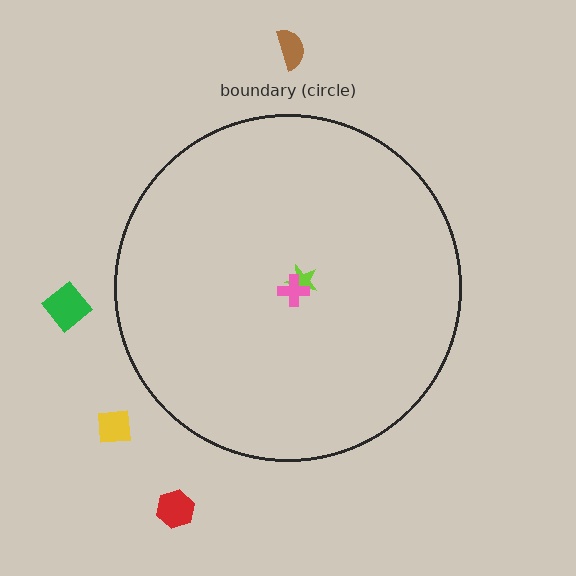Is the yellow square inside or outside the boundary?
Outside.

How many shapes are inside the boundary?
2 inside, 4 outside.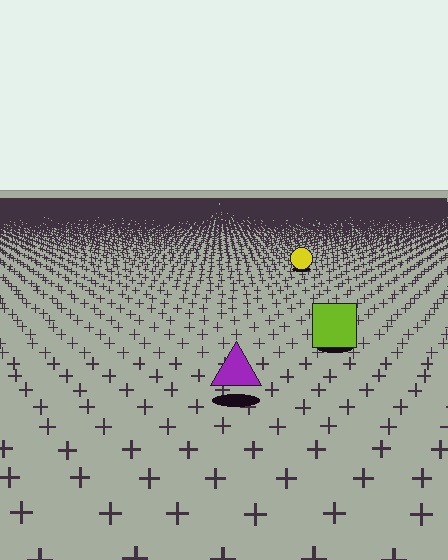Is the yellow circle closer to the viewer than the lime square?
No. The lime square is closer — you can tell from the texture gradient: the ground texture is coarser near it.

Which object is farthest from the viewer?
The yellow circle is farthest from the viewer. It appears smaller and the ground texture around it is denser.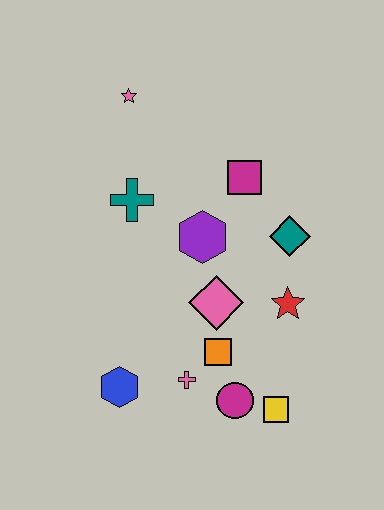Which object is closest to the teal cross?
The purple hexagon is closest to the teal cross.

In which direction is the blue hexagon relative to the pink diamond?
The blue hexagon is to the left of the pink diamond.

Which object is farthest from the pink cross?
The pink star is farthest from the pink cross.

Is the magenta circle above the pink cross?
No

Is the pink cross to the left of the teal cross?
No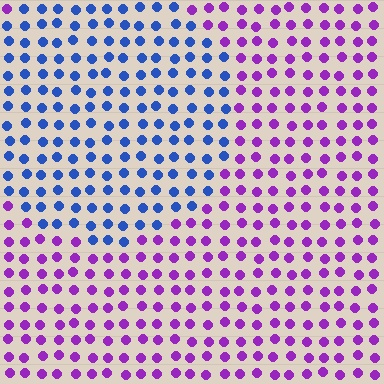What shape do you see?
I see a circle.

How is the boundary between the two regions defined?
The boundary is defined purely by a slight shift in hue (about 63 degrees). Spacing, size, and orientation are identical on both sides.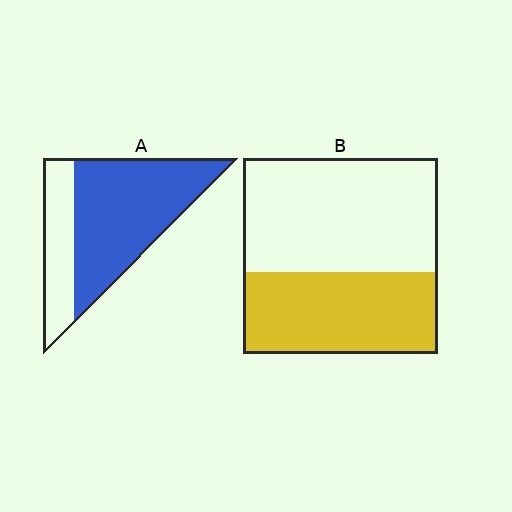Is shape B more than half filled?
No.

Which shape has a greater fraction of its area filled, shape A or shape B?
Shape A.